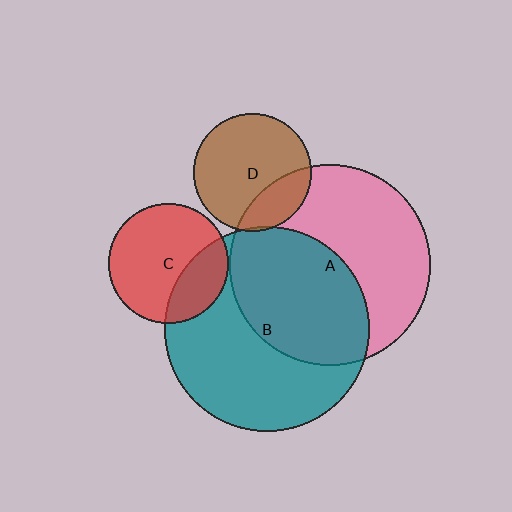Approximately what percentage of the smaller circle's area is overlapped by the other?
Approximately 25%.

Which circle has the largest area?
Circle B (teal).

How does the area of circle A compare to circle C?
Approximately 2.8 times.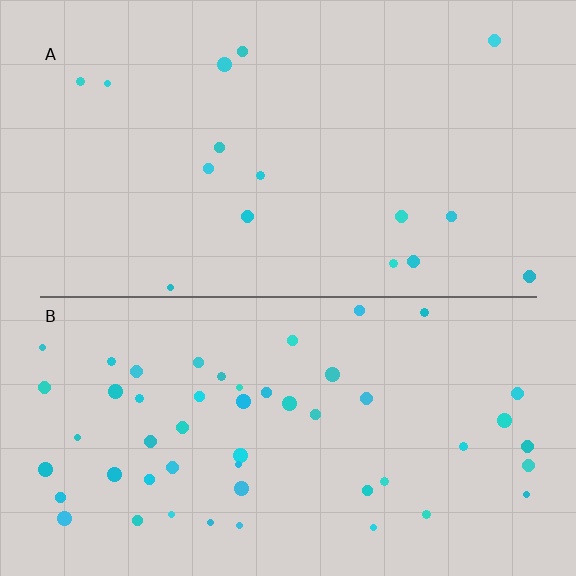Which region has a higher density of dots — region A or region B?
B (the bottom).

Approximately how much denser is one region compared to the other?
Approximately 3.2× — region B over region A.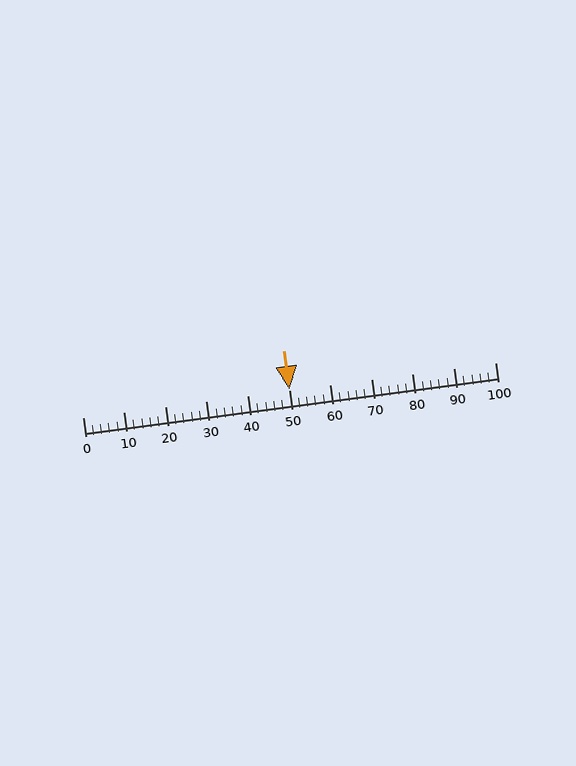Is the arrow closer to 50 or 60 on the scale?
The arrow is closer to 50.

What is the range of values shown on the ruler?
The ruler shows values from 0 to 100.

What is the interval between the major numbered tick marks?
The major tick marks are spaced 10 units apart.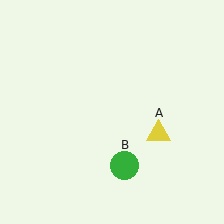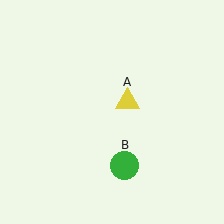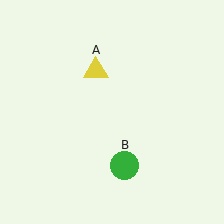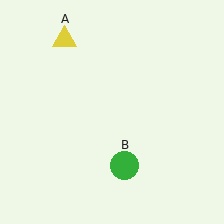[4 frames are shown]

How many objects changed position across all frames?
1 object changed position: yellow triangle (object A).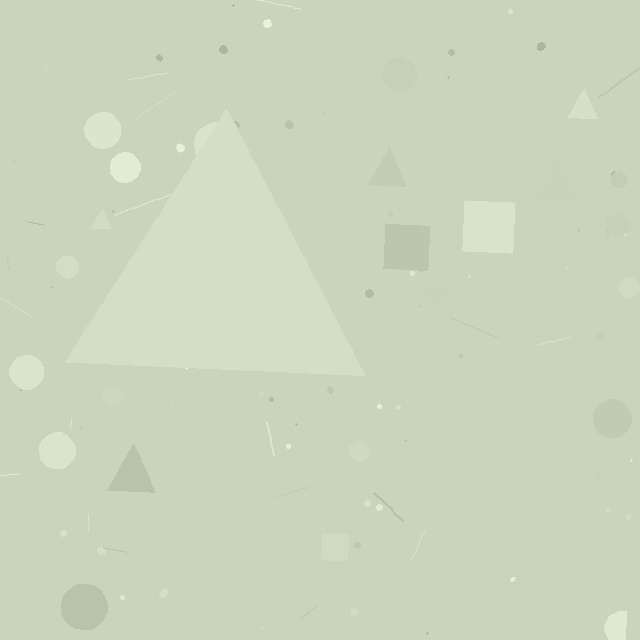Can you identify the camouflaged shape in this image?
The camouflaged shape is a triangle.